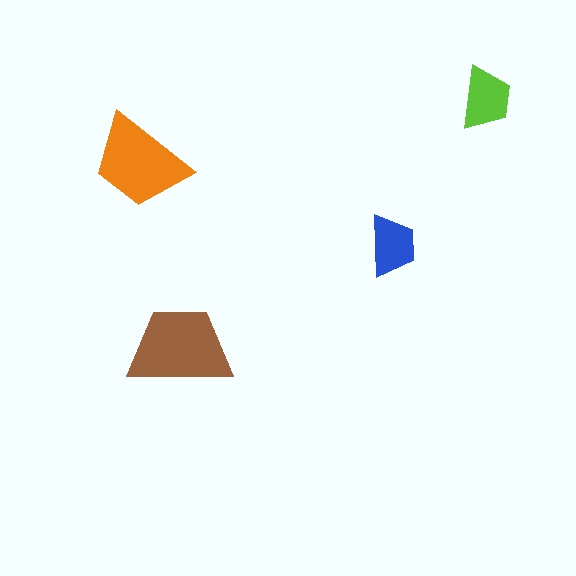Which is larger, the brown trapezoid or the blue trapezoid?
The brown one.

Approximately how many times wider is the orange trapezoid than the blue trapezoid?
About 1.5 times wider.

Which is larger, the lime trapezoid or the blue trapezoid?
The lime one.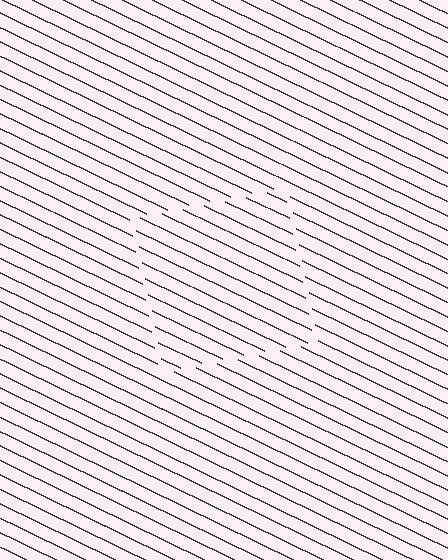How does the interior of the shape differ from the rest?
The interior of the shape contains the same grating, shifted by half a period — the contour is defined by the phase discontinuity where line-ends from the inner and outer gratings abut.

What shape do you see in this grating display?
An illusory square. The interior of the shape contains the same grating, shifted by half a period — the contour is defined by the phase discontinuity where line-ends from the inner and outer gratings abut.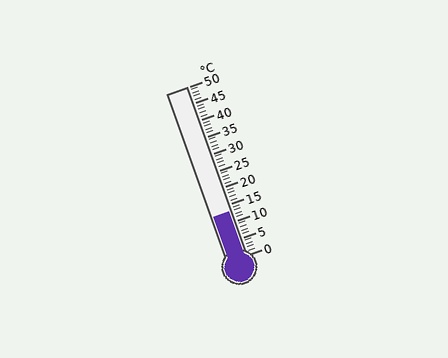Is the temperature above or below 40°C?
The temperature is below 40°C.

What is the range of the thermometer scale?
The thermometer scale ranges from 0°C to 50°C.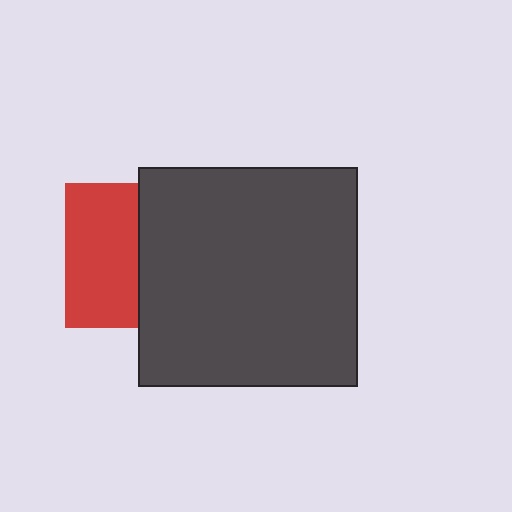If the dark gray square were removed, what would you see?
You would see the complete red square.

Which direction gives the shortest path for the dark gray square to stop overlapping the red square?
Moving right gives the shortest separation.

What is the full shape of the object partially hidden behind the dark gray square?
The partially hidden object is a red square.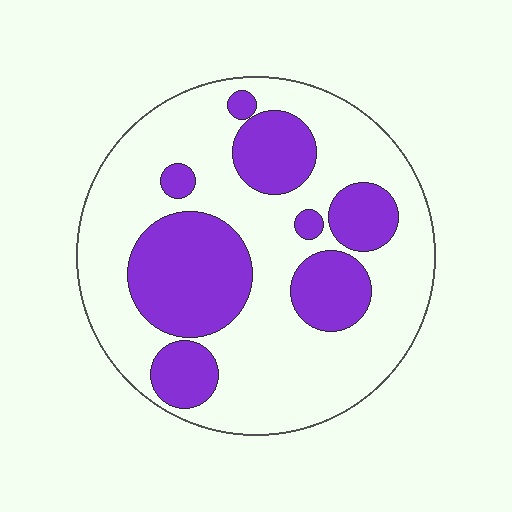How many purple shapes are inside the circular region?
8.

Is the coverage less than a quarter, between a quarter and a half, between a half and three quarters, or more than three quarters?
Between a quarter and a half.